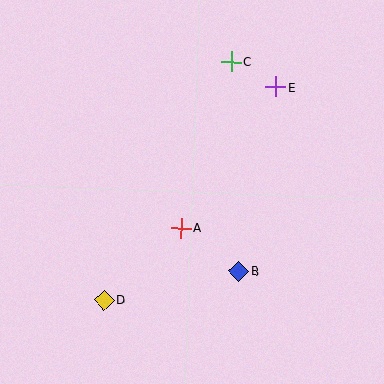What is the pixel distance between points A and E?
The distance between A and E is 170 pixels.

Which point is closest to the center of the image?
Point A at (181, 228) is closest to the center.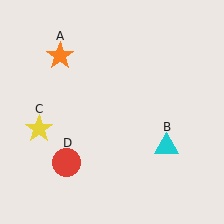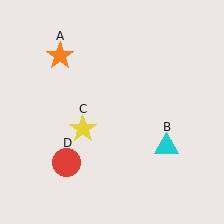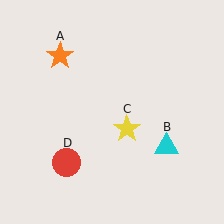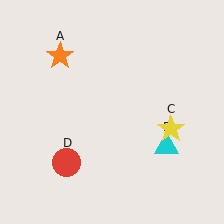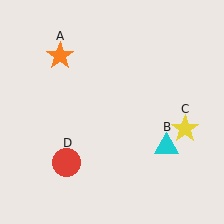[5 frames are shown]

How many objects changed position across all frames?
1 object changed position: yellow star (object C).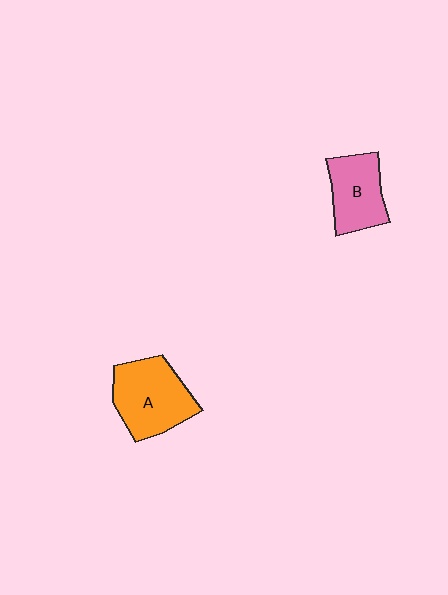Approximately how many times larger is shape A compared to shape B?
Approximately 1.3 times.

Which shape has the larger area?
Shape A (orange).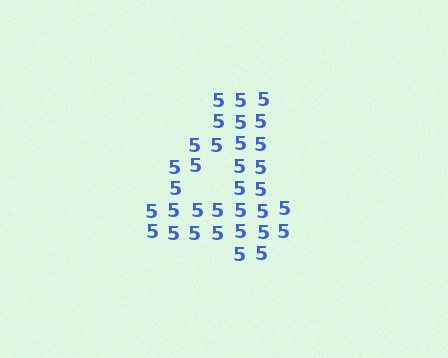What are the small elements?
The small elements are digit 5's.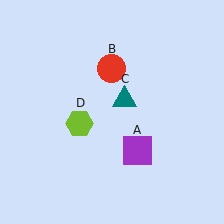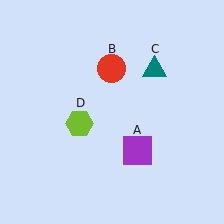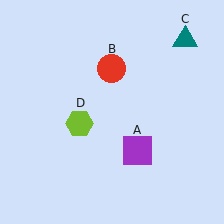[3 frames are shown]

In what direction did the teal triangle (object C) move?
The teal triangle (object C) moved up and to the right.